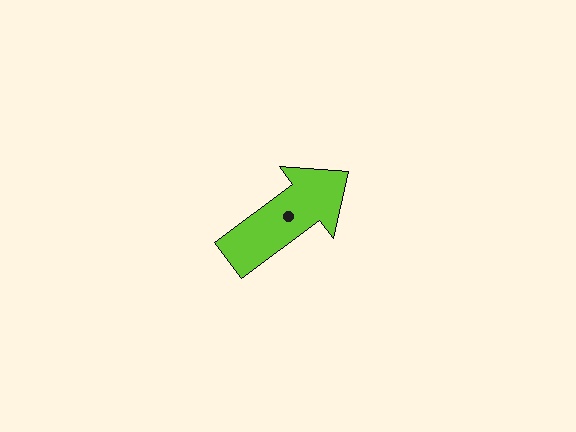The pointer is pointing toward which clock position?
Roughly 2 o'clock.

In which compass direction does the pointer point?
Northeast.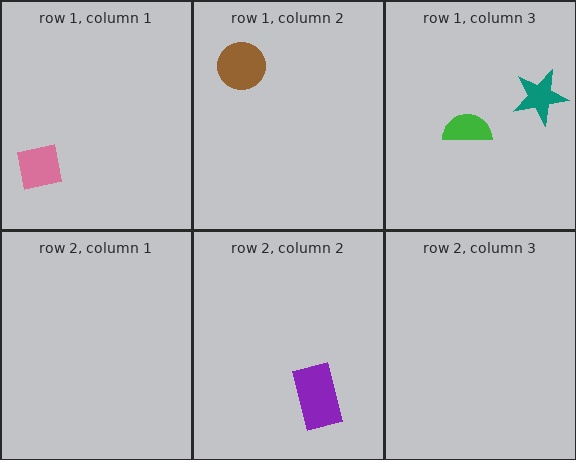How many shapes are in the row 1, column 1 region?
1.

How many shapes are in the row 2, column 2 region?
1.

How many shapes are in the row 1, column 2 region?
1.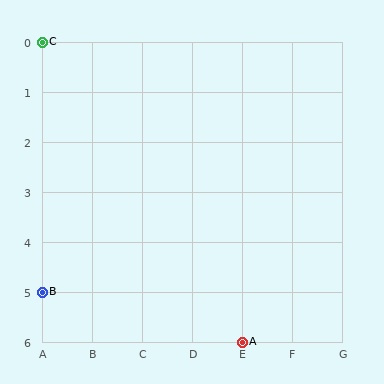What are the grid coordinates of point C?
Point C is at grid coordinates (A, 0).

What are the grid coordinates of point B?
Point B is at grid coordinates (A, 5).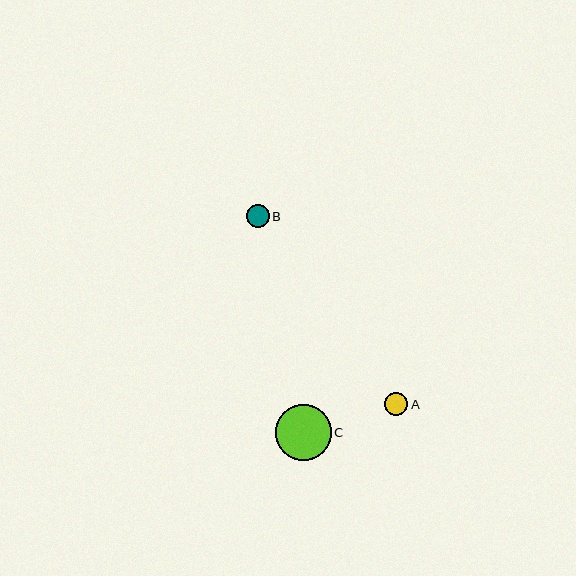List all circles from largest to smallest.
From largest to smallest: C, B, A.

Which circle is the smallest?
Circle A is the smallest with a size of approximately 23 pixels.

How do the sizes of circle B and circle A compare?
Circle B and circle A are approximately the same size.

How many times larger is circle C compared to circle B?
Circle C is approximately 2.4 times the size of circle B.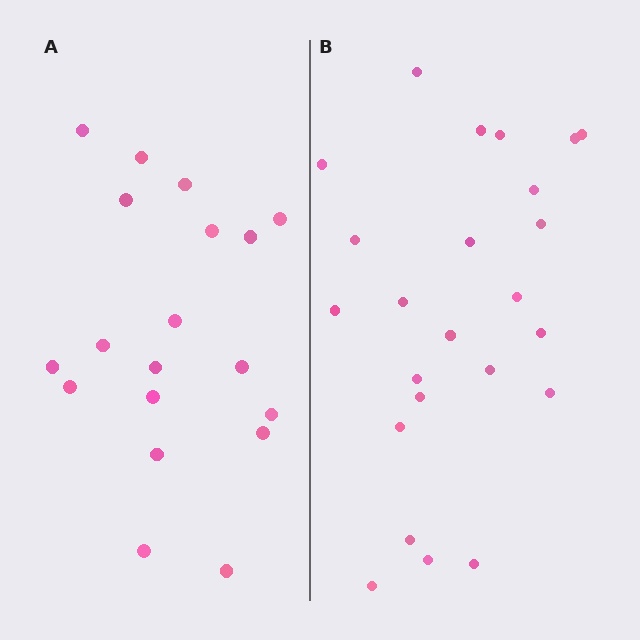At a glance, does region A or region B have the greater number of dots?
Region B (the right region) has more dots.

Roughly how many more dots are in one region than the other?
Region B has about 5 more dots than region A.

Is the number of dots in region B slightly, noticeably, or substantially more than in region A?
Region B has noticeably more, but not dramatically so. The ratio is roughly 1.3 to 1.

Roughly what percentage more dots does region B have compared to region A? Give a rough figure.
About 25% more.